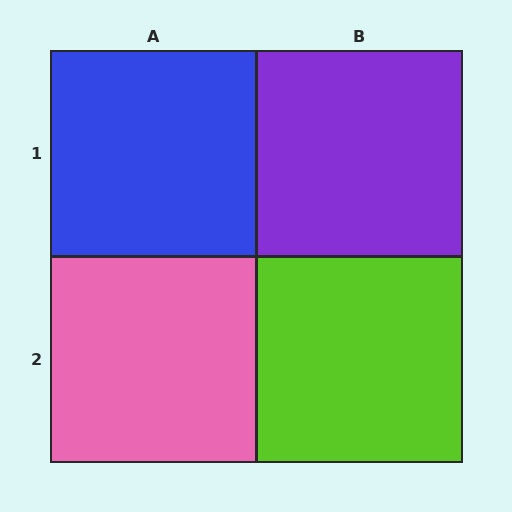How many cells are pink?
1 cell is pink.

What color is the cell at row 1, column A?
Blue.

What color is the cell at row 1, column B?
Purple.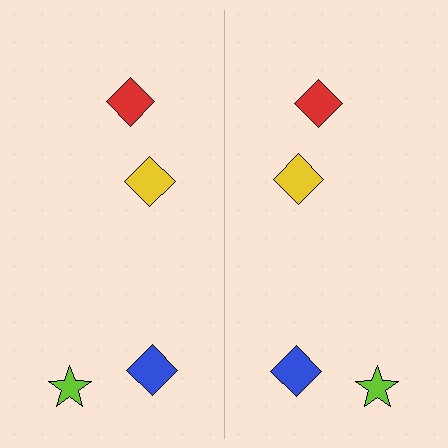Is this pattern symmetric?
Yes, this pattern has bilateral (reflection) symmetry.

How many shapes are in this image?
There are 8 shapes in this image.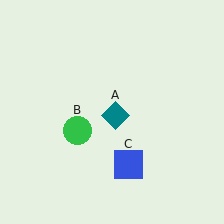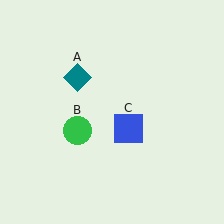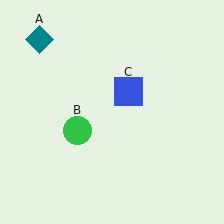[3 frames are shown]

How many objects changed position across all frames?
2 objects changed position: teal diamond (object A), blue square (object C).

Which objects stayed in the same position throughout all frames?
Green circle (object B) remained stationary.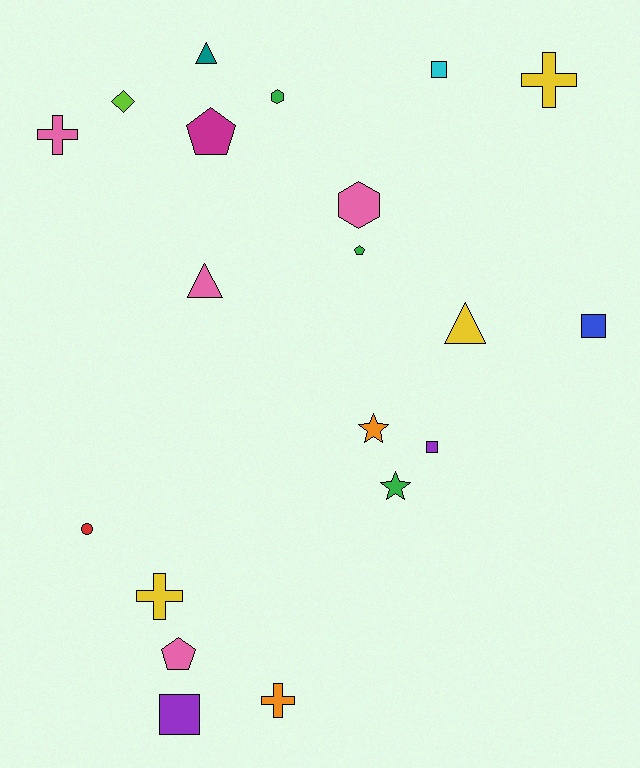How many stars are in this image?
There are 2 stars.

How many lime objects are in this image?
There is 1 lime object.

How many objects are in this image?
There are 20 objects.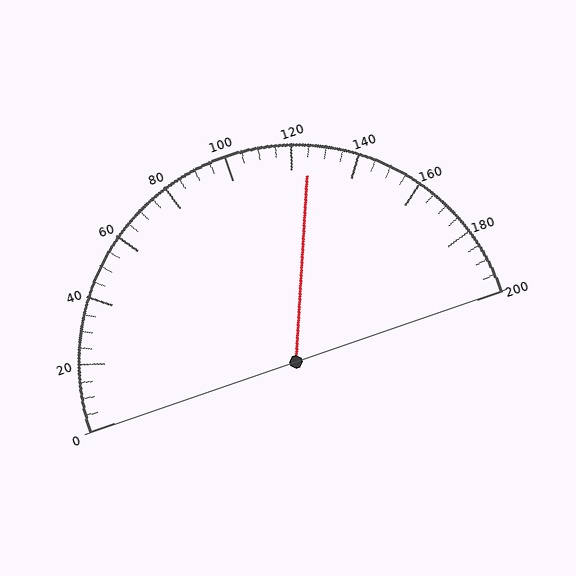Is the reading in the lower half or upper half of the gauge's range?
The reading is in the upper half of the range (0 to 200).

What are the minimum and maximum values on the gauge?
The gauge ranges from 0 to 200.